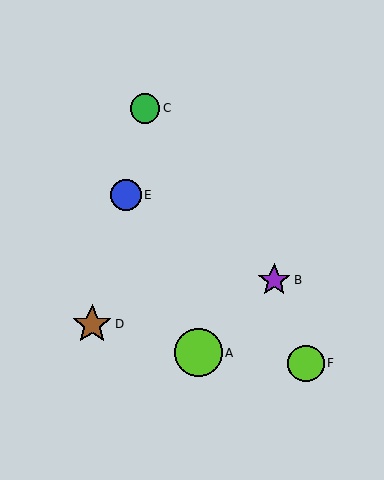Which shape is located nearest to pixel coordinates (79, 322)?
The brown star (labeled D) at (92, 324) is nearest to that location.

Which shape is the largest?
The lime circle (labeled A) is the largest.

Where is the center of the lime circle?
The center of the lime circle is at (198, 353).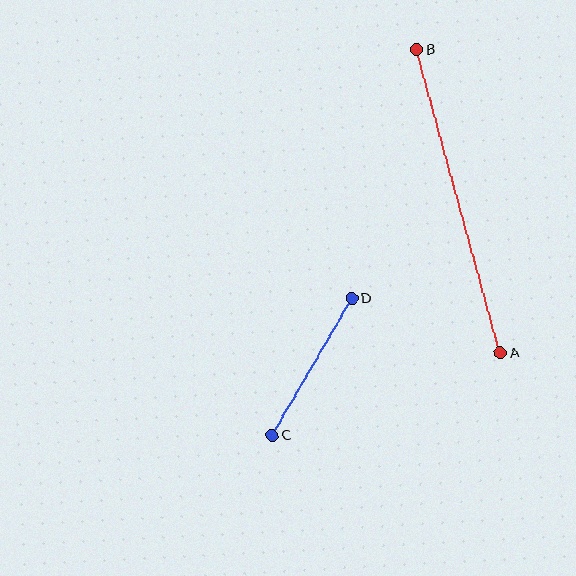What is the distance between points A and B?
The distance is approximately 315 pixels.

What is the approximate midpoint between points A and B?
The midpoint is at approximately (459, 201) pixels.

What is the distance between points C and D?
The distance is approximately 159 pixels.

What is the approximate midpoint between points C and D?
The midpoint is at approximately (312, 367) pixels.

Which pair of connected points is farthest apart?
Points A and B are farthest apart.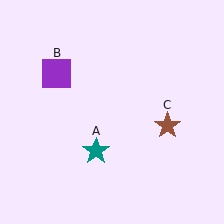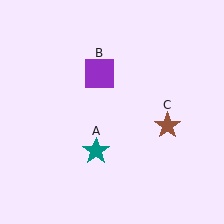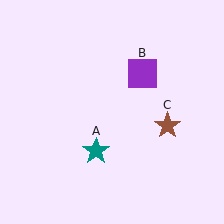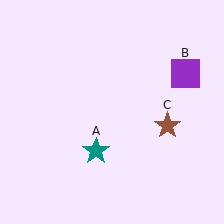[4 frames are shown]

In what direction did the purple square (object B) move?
The purple square (object B) moved right.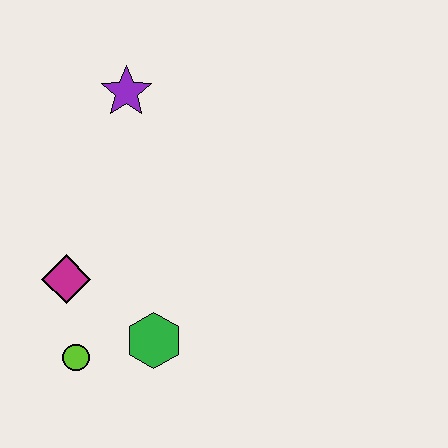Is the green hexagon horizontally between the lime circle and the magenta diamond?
No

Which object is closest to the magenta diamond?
The lime circle is closest to the magenta diamond.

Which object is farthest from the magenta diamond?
The purple star is farthest from the magenta diamond.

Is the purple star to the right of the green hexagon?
No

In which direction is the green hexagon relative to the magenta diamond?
The green hexagon is to the right of the magenta diamond.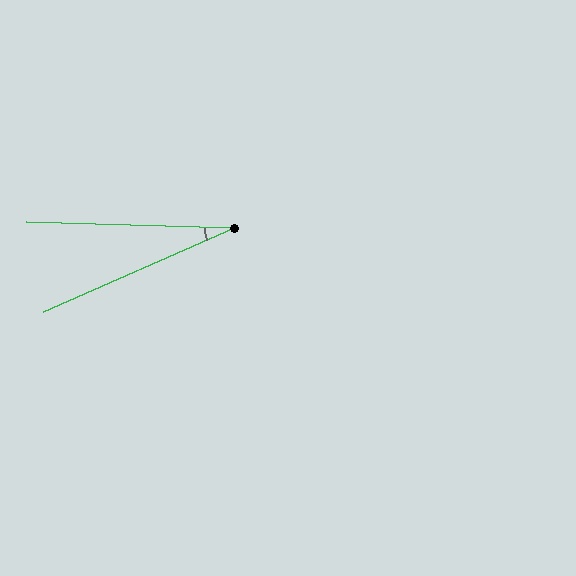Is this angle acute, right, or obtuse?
It is acute.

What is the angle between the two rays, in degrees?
Approximately 25 degrees.